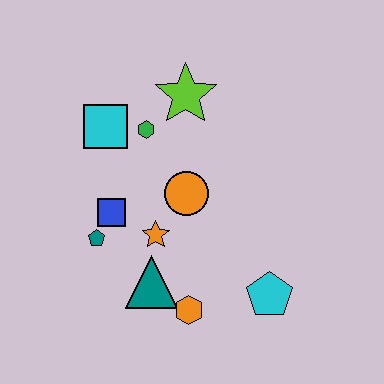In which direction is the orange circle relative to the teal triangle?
The orange circle is above the teal triangle.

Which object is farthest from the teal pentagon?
The cyan pentagon is farthest from the teal pentagon.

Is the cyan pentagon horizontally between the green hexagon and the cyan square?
No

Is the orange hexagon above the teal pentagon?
No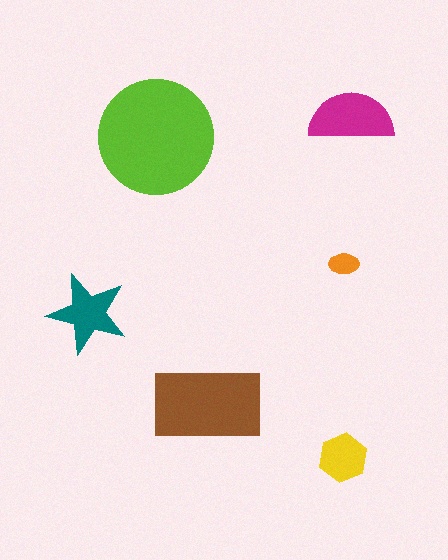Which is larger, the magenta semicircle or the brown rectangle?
The brown rectangle.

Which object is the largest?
The lime circle.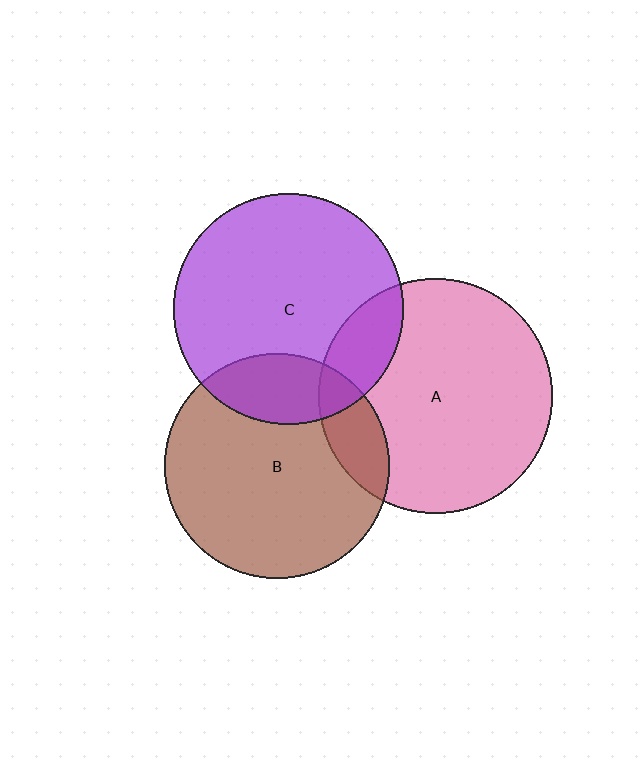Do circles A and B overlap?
Yes.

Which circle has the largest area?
Circle A (pink).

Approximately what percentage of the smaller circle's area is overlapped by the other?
Approximately 15%.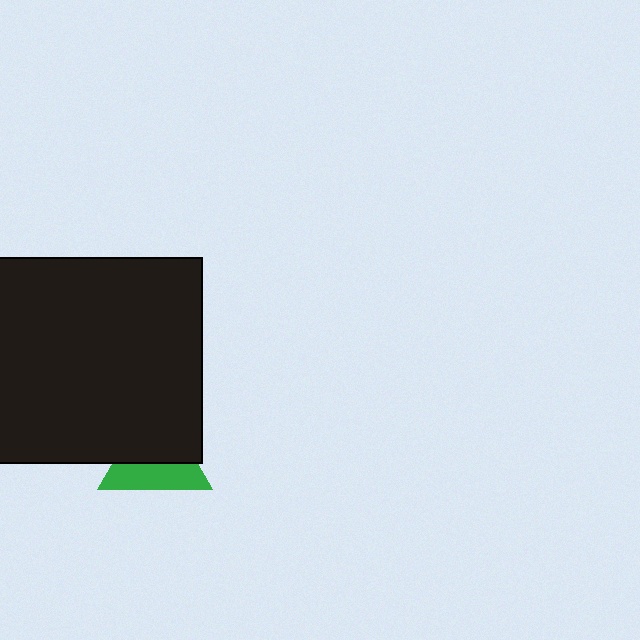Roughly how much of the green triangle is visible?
About half of it is visible (roughly 45%).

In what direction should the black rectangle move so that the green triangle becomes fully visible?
The black rectangle should move up. That is the shortest direction to clear the overlap and leave the green triangle fully visible.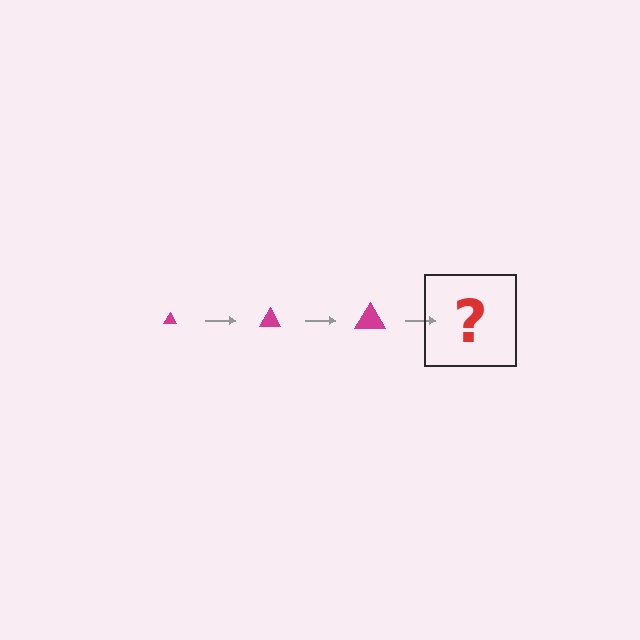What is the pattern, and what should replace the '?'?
The pattern is that the triangle gets progressively larger each step. The '?' should be a magenta triangle, larger than the previous one.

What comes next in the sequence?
The next element should be a magenta triangle, larger than the previous one.